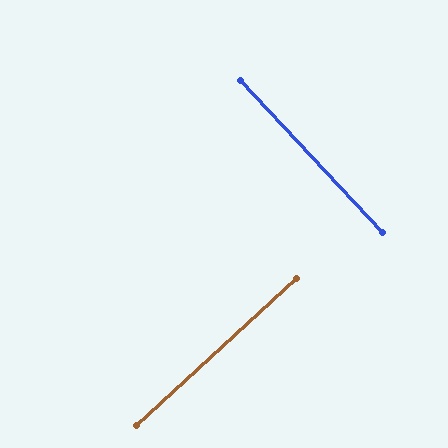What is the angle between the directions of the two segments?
Approximately 90 degrees.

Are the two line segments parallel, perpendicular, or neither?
Perpendicular — they meet at approximately 90°.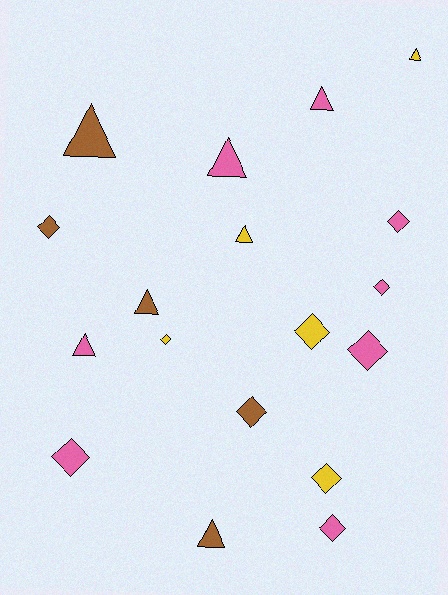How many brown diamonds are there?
There are 2 brown diamonds.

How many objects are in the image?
There are 18 objects.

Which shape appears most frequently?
Diamond, with 10 objects.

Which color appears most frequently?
Pink, with 8 objects.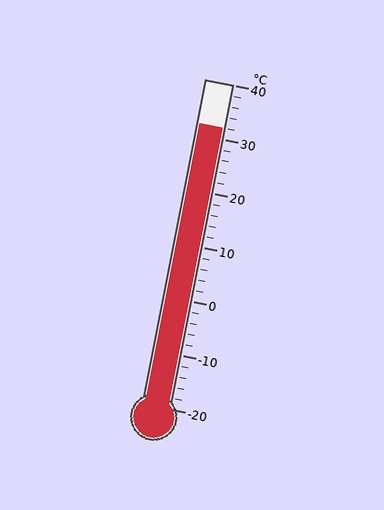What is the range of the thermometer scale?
The thermometer scale ranges from -20°C to 40°C.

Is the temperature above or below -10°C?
The temperature is above -10°C.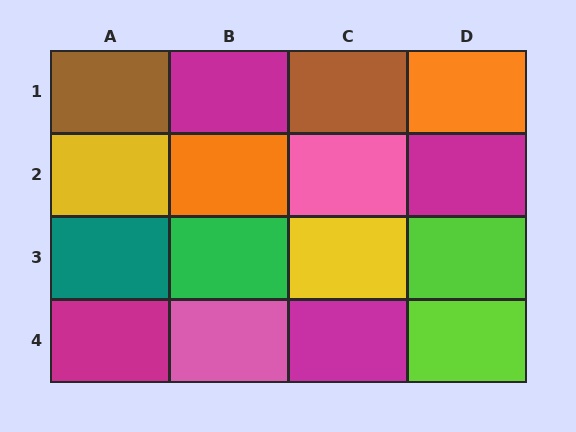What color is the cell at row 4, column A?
Magenta.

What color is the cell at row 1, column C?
Brown.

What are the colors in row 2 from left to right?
Yellow, orange, pink, magenta.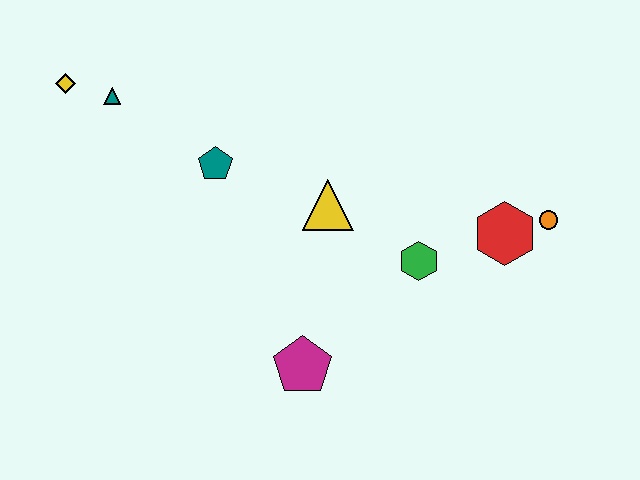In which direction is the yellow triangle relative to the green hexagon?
The yellow triangle is to the left of the green hexagon.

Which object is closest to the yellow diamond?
The teal triangle is closest to the yellow diamond.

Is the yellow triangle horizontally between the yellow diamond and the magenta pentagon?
No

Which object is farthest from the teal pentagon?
The orange circle is farthest from the teal pentagon.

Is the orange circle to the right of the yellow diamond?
Yes